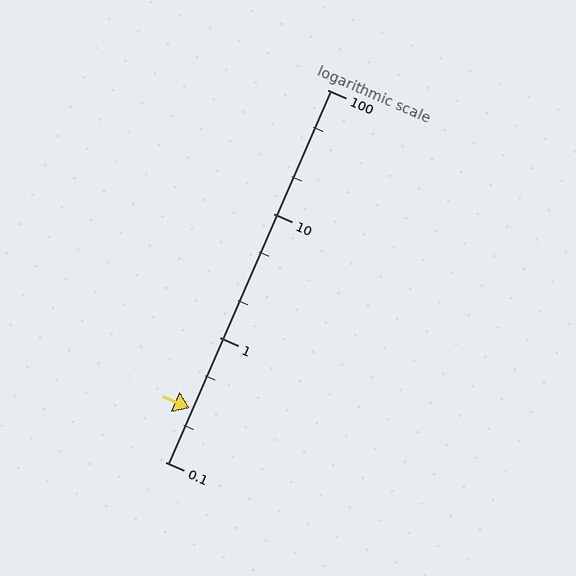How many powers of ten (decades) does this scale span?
The scale spans 3 decades, from 0.1 to 100.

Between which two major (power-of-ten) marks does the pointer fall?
The pointer is between 0.1 and 1.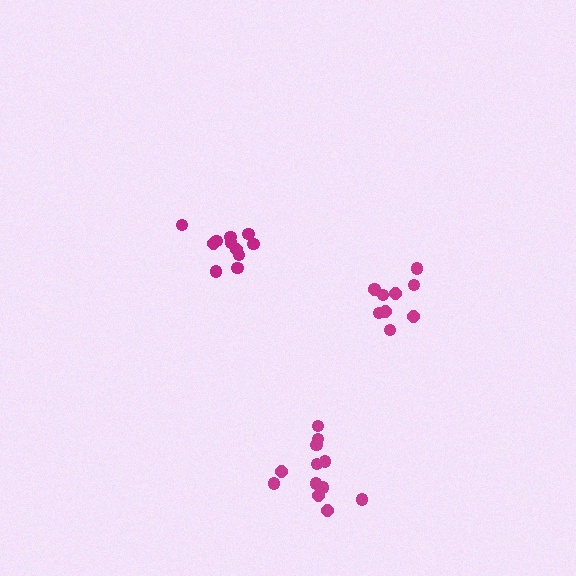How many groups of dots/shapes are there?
There are 3 groups.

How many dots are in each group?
Group 1: 10 dots, Group 2: 11 dots, Group 3: 12 dots (33 total).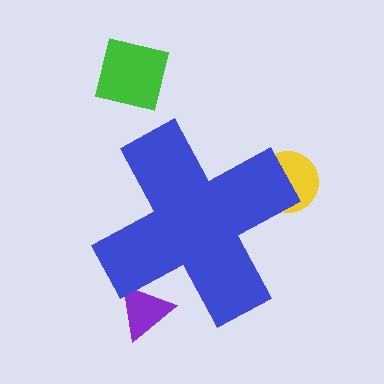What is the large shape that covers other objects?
A blue cross.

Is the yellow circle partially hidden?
Yes, the yellow circle is partially hidden behind the blue cross.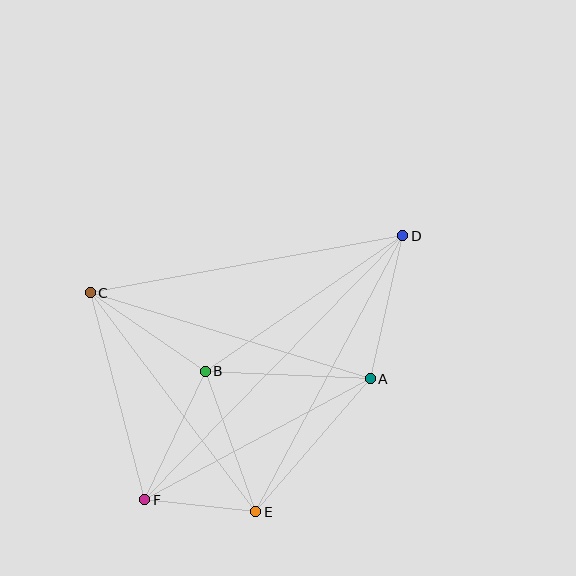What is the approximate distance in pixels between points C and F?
The distance between C and F is approximately 214 pixels.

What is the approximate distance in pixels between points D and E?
The distance between D and E is approximately 313 pixels.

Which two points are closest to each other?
Points E and F are closest to each other.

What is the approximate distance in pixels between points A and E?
The distance between A and E is approximately 175 pixels.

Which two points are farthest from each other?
Points D and F are farthest from each other.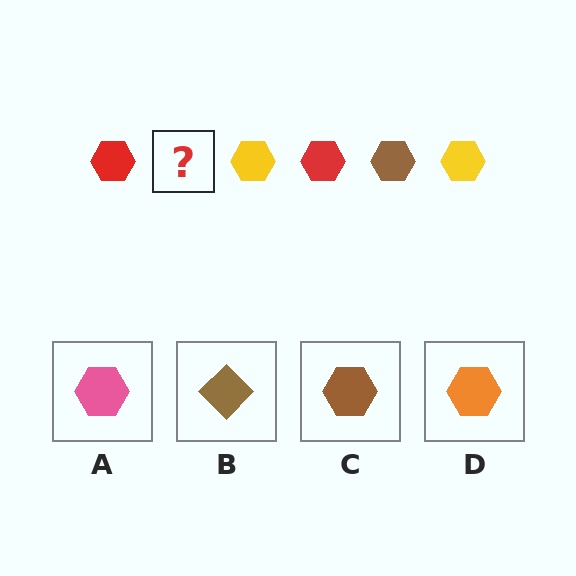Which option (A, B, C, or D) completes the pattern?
C.